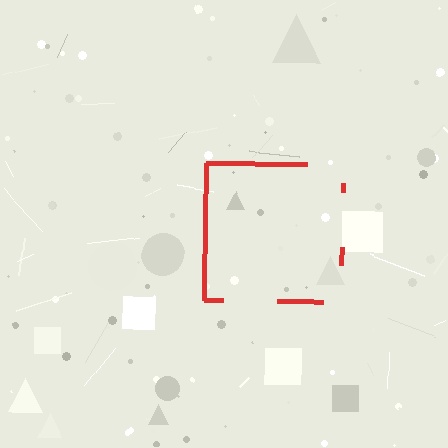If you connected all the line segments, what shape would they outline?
They would outline a square.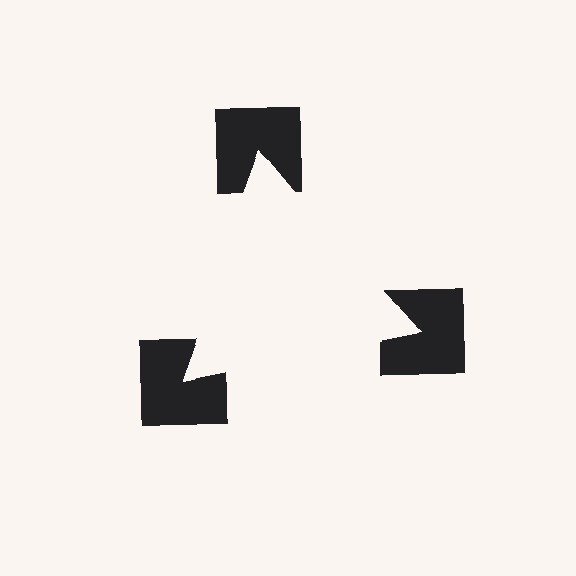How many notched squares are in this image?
There are 3 — one at each vertex of the illusory triangle.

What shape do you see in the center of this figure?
An illusory triangle — its edges are inferred from the aligned wedge cuts in the notched squares, not physically drawn.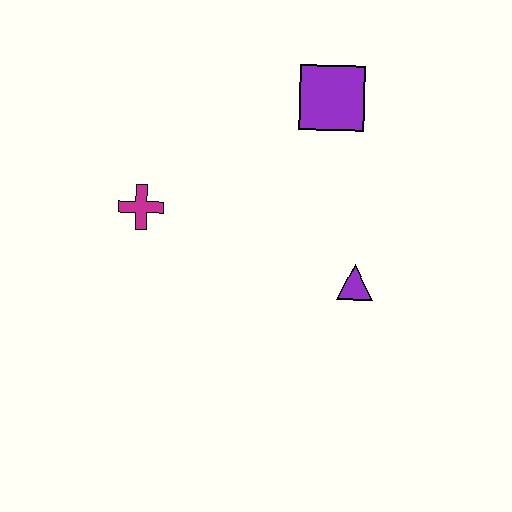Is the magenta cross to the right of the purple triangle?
No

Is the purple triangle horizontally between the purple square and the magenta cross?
No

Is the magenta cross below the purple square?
Yes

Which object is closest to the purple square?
The purple triangle is closest to the purple square.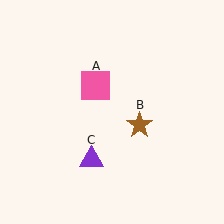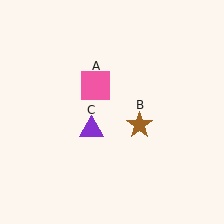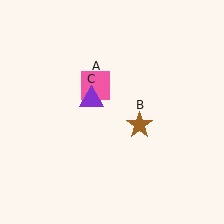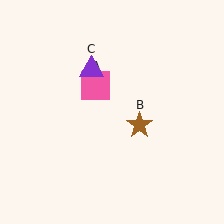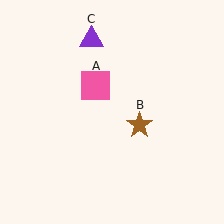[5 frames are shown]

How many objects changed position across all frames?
1 object changed position: purple triangle (object C).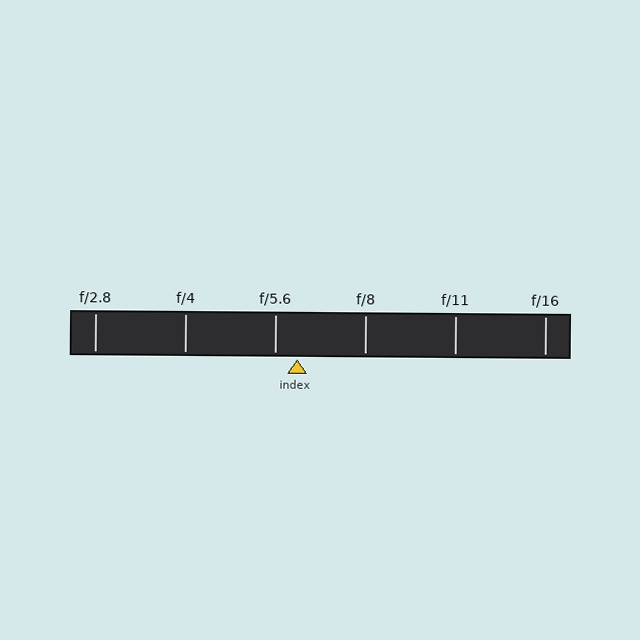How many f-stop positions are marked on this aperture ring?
There are 6 f-stop positions marked.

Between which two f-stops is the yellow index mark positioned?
The index mark is between f/5.6 and f/8.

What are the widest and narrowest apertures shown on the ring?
The widest aperture shown is f/2.8 and the narrowest is f/16.